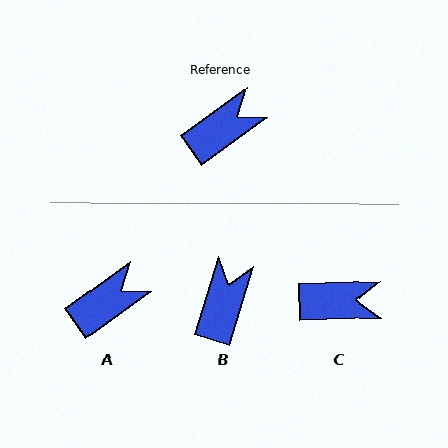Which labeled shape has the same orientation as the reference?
A.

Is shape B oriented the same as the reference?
No, it is off by about 37 degrees.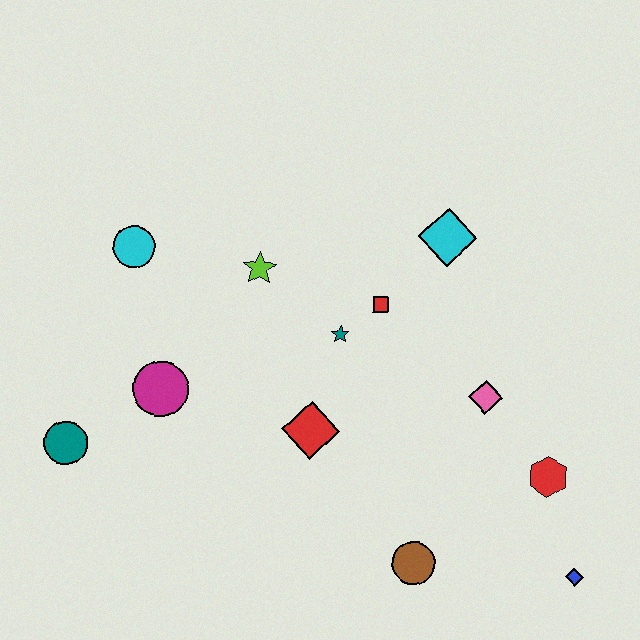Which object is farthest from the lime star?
The blue diamond is farthest from the lime star.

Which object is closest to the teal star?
The red square is closest to the teal star.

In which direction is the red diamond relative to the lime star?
The red diamond is below the lime star.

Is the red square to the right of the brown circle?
No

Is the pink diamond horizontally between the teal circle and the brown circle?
No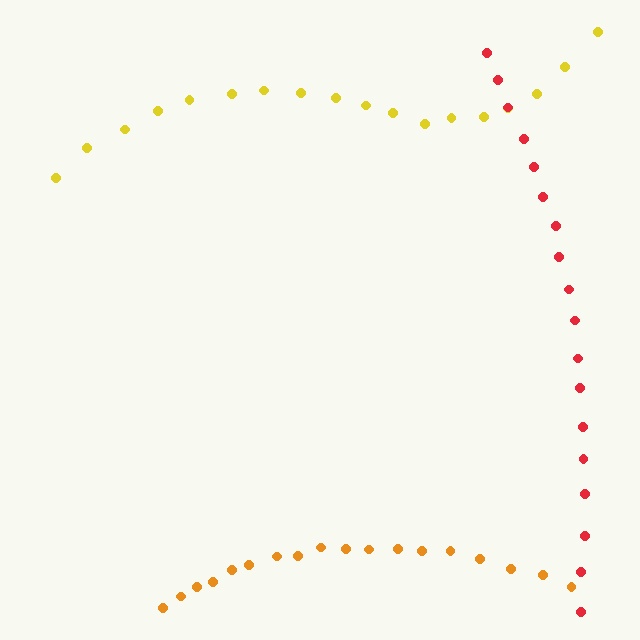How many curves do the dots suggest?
There are 3 distinct paths.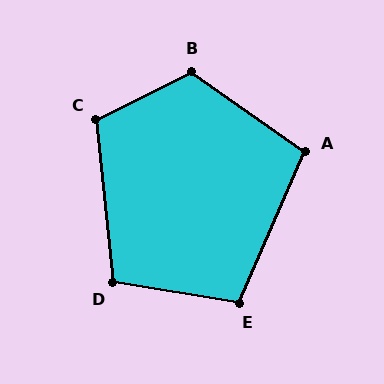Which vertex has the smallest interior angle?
A, at approximately 102 degrees.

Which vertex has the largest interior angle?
B, at approximately 118 degrees.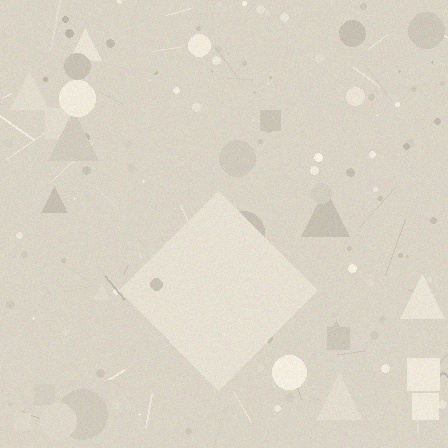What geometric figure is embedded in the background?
A diamond is embedded in the background.